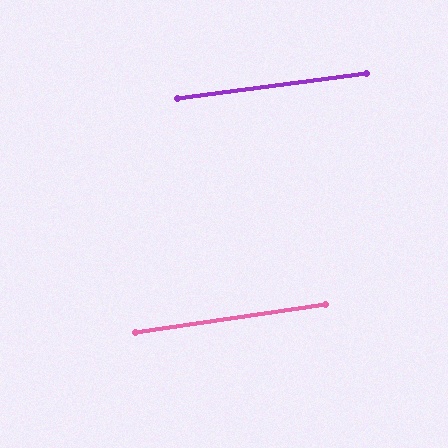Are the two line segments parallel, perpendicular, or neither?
Parallel — their directions differ by only 0.9°.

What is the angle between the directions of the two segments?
Approximately 1 degree.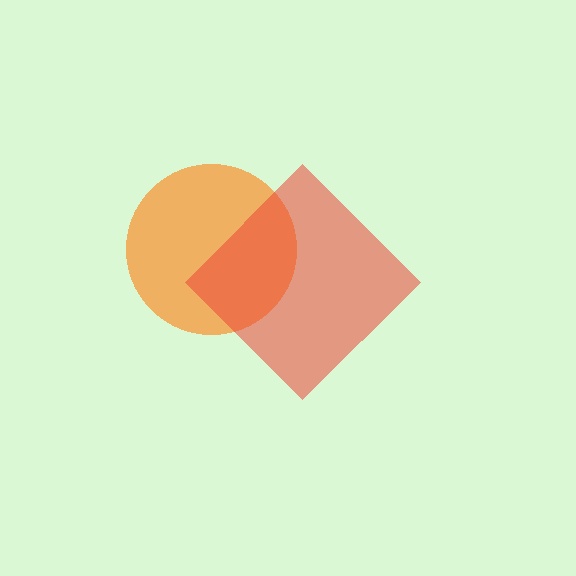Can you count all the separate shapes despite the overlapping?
Yes, there are 2 separate shapes.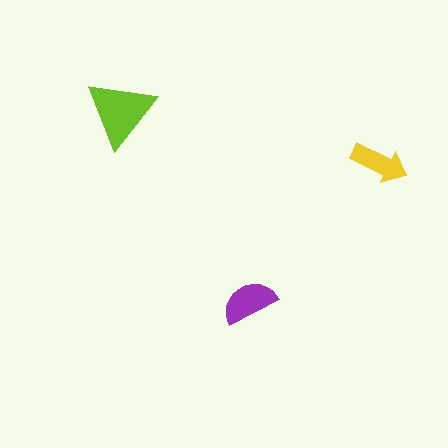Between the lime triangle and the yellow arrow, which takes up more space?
The lime triangle.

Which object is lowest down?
The purple semicircle is bottommost.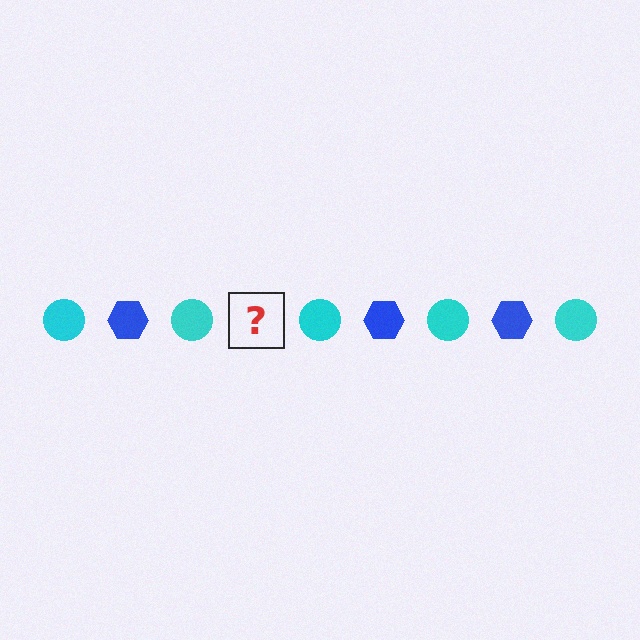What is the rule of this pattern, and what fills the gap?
The rule is that the pattern alternates between cyan circle and blue hexagon. The gap should be filled with a blue hexagon.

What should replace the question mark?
The question mark should be replaced with a blue hexagon.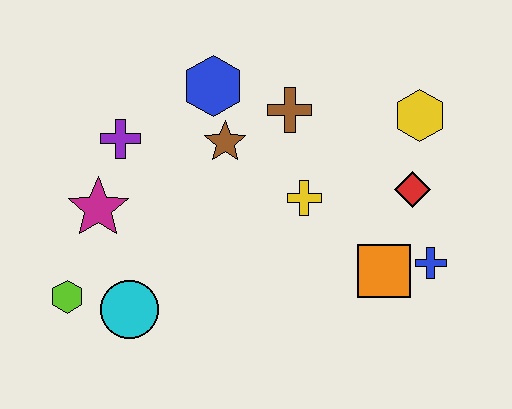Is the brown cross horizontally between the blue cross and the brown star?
Yes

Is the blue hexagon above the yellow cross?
Yes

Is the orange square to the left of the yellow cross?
No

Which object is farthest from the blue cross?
The lime hexagon is farthest from the blue cross.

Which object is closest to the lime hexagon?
The cyan circle is closest to the lime hexagon.